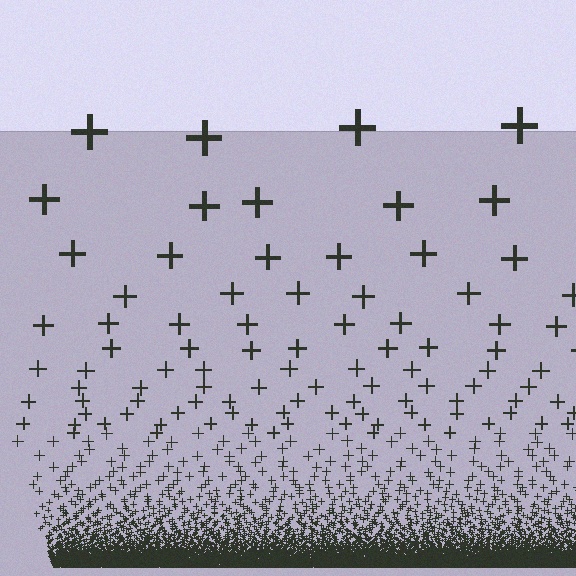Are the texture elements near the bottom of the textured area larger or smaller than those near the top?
Smaller. The gradient is inverted — elements near the bottom are smaller and denser.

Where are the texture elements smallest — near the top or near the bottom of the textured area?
Near the bottom.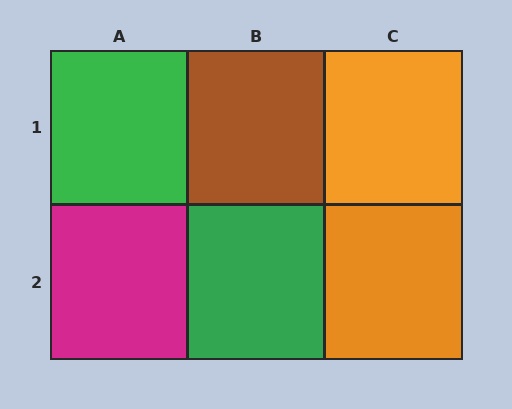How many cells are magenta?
1 cell is magenta.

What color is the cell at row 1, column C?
Orange.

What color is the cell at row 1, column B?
Brown.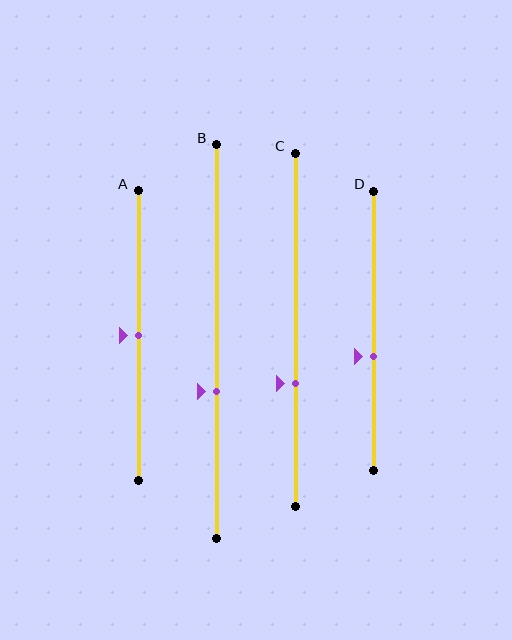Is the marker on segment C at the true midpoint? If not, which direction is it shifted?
No, the marker on segment C is shifted downward by about 15% of the segment length.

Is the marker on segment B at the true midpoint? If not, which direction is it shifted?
No, the marker on segment B is shifted downward by about 13% of the segment length.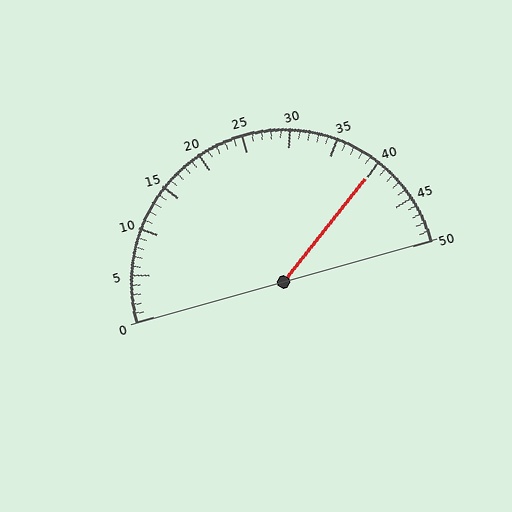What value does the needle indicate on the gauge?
The needle indicates approximately 40.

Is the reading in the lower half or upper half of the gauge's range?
The reading is in the upper half of the range (0 to 50).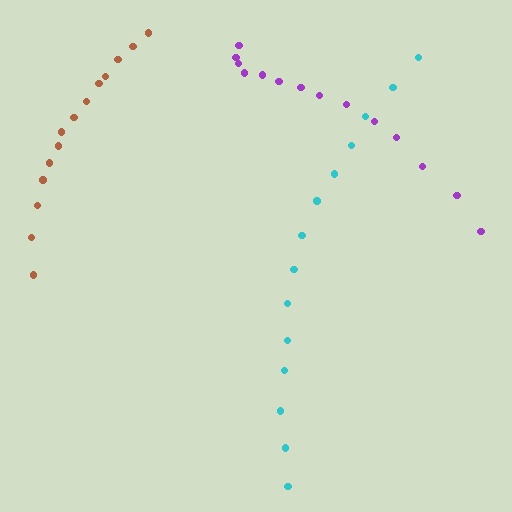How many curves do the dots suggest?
There are 3 distinct paths.